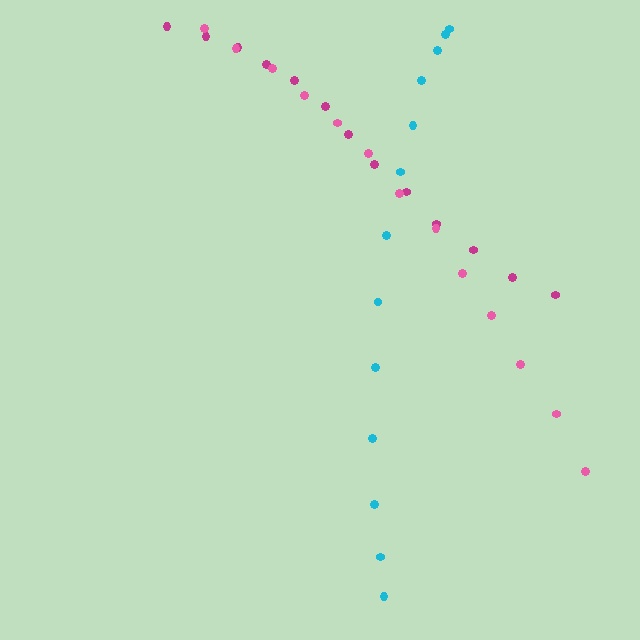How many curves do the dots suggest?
There are 3 distinct paths.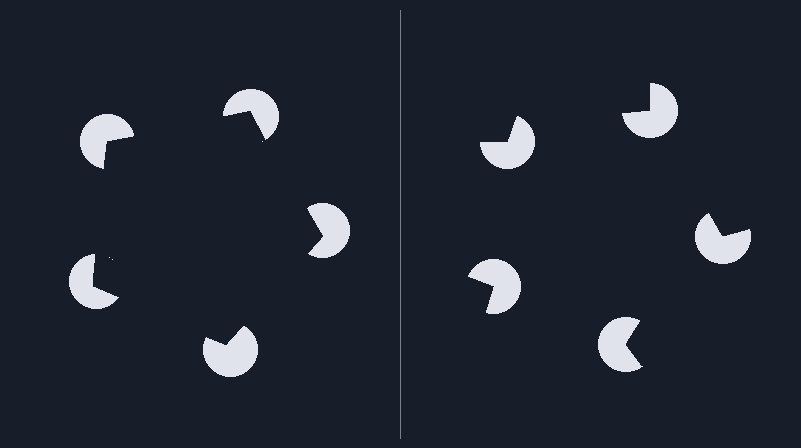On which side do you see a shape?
An illusory pentagon appears on the left side. On the right side the wedge cuts are rotated, so no coherent shape forms.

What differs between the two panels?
The pac-man discs are positioned identically on both sides; only the wedge orientations differ. On the left they align to a pentagon; on the right they are misaligned.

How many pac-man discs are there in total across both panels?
10 — 5 on each side.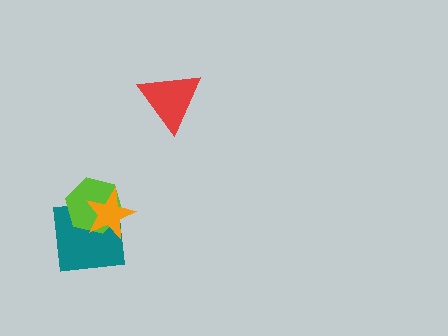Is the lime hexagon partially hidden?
Yes, it is partially covered by another shape.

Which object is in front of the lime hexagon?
The orange star is in front of the lime hexagon.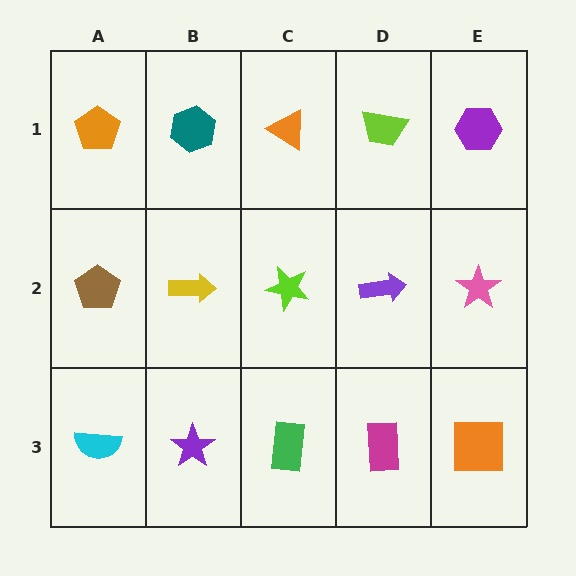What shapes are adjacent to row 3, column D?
A purple arrow (row 2, column D), a green rectangle (row 3, column C), an orange square (row 3, column E).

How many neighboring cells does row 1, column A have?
2.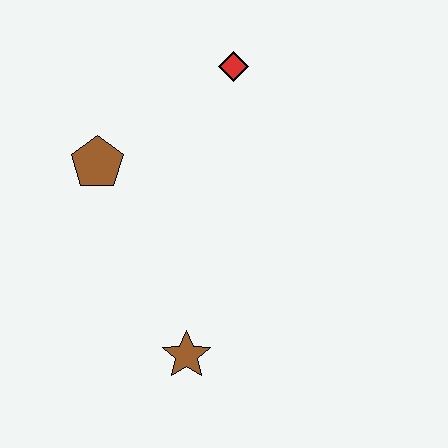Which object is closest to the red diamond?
The brown pentagon is closest to the red diamond.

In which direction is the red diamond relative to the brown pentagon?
The red diamond is to the right of the brown pentagon.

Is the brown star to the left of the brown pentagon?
No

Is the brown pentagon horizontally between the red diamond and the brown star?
No